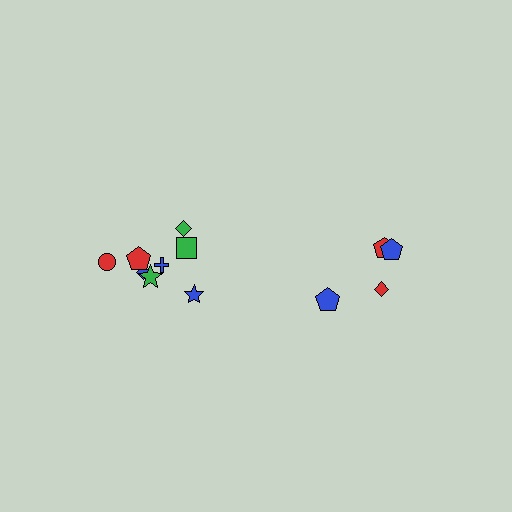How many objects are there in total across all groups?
There are 12 objects.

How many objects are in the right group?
There are 4 objects.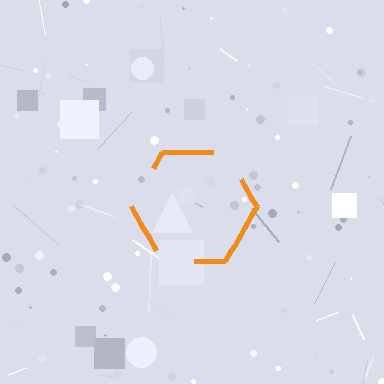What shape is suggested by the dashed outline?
The dashed outline suggests a hexagon.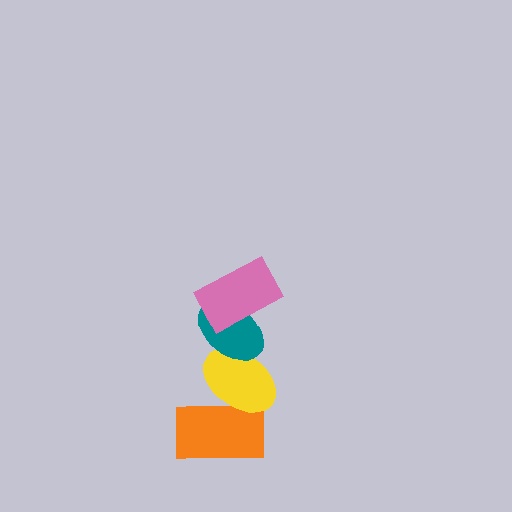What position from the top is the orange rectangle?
The orange rectangle is 4th from the top.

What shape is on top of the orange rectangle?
The yellow ellipse is on top of the orange rectangle.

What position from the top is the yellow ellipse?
The yellow ellipse is 3rd from the top.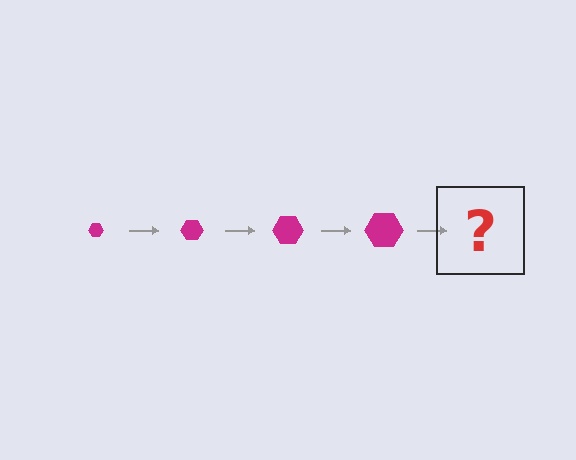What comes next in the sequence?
The next element should be a magenta hexagon, larger than the previous one.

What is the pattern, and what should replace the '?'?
The pattern is that the hexagon gets progressively larger each step. The '?' should be a magenta hexagon, larger than the previous one.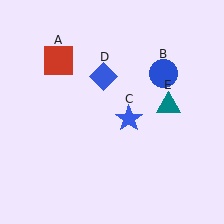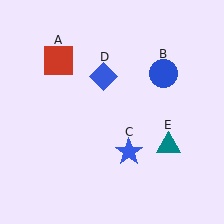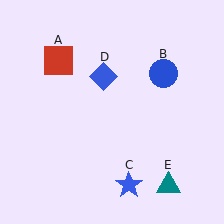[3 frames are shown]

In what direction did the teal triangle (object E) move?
The teal triangle (object E) moved down.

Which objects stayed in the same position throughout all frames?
Red square (object A) and blue circle (object B) and blue diamond (object D) remained stationary.